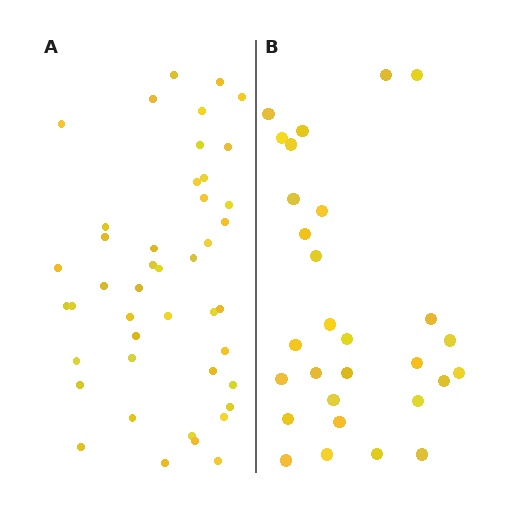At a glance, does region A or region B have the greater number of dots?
Region A (the left region) has more dots.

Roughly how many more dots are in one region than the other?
Region A has approximately 15 more dots than region B.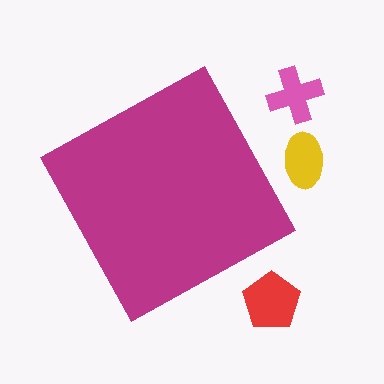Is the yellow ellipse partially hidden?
No, the yellow ellipse is fully visible.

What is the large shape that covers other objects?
A magenta square.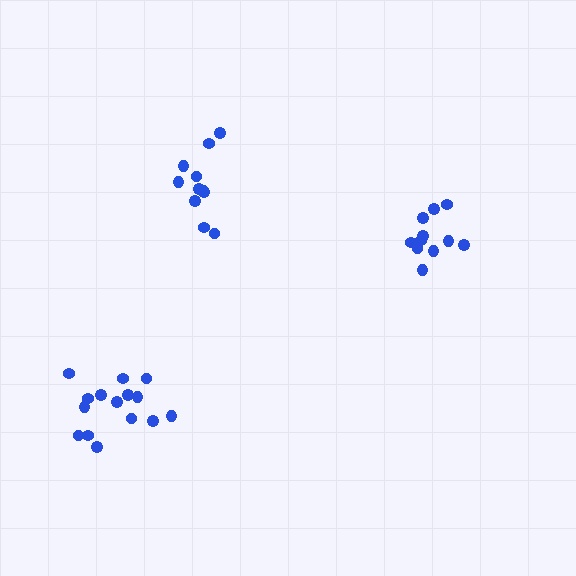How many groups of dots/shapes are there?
There are 3 groups.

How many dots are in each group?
Group 1: 11 dots, Group 2: 11 dots, Group 3: 15 dots (37 total).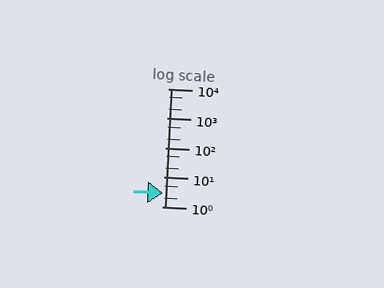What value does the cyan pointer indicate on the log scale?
The pointer indicates approximately 2.9.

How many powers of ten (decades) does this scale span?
The scale spans 4 decades, from 1 to 10000.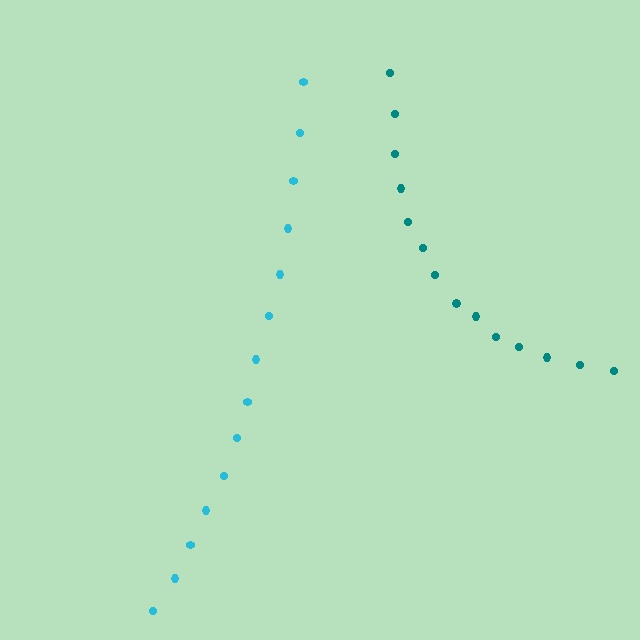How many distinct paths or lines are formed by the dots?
There are 2 distinct paths.